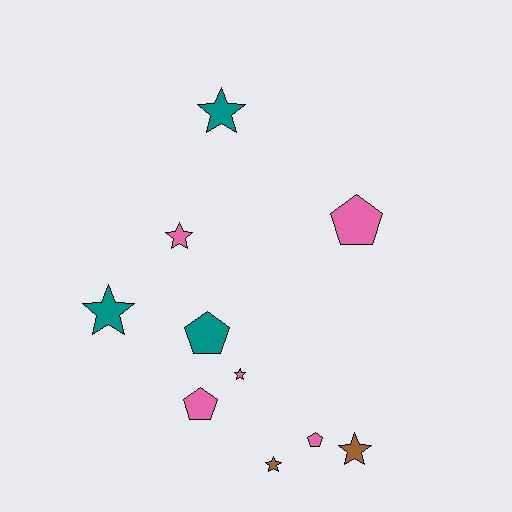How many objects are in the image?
There are 10 objects.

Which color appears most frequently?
Pink, with 5 objects.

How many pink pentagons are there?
There are 3 pink pentagons.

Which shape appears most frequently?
Star, with 6 objects.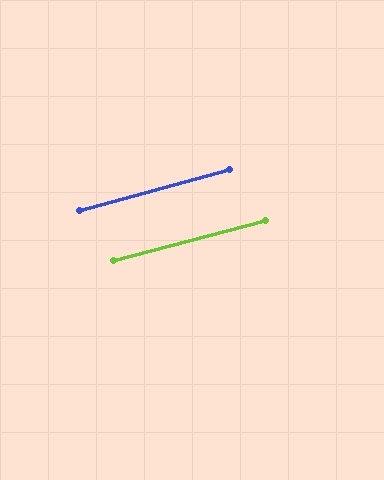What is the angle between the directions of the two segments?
Approximately 0 degrees.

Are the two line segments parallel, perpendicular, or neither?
Parallel — their directions differ by only 0.2°.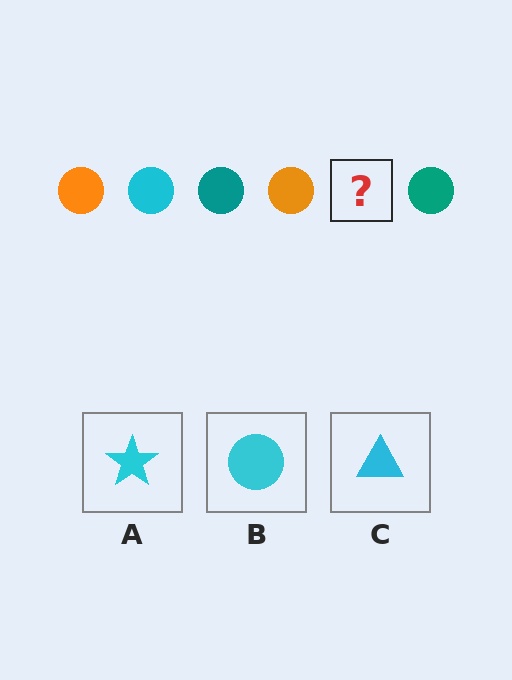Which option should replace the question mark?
Option B.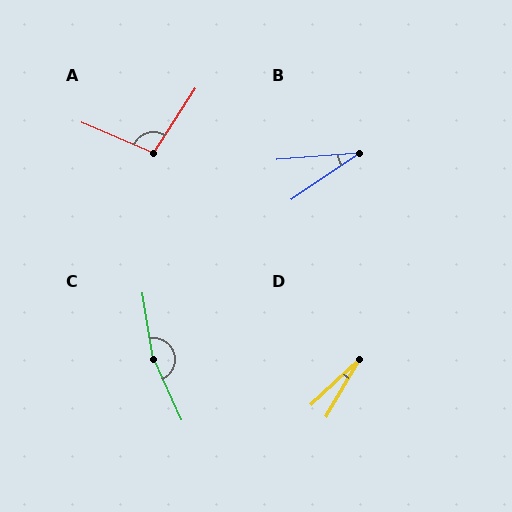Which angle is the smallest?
D, at approximately 16 degrees.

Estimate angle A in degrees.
Approximately 100 degrees.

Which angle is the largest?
C, at approximately 164 degrees.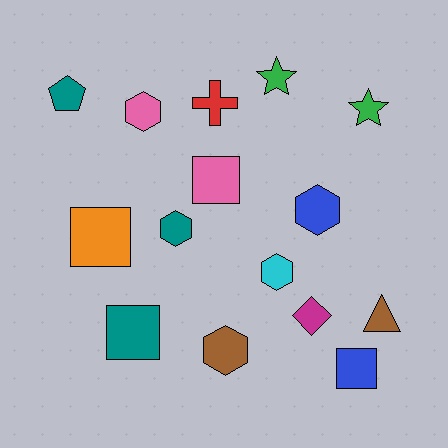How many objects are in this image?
There are 15 objects.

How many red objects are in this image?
There is 1 red object.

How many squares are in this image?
There are 4 squares.